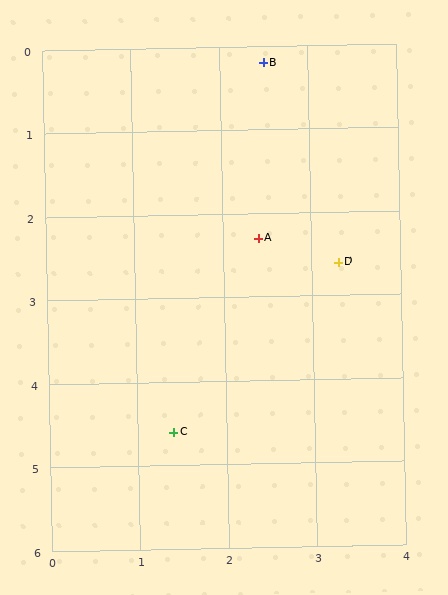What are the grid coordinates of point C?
Point C is at approximately (1.4, 4.6).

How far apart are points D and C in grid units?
Points D and C are about 2.8 grid units apart.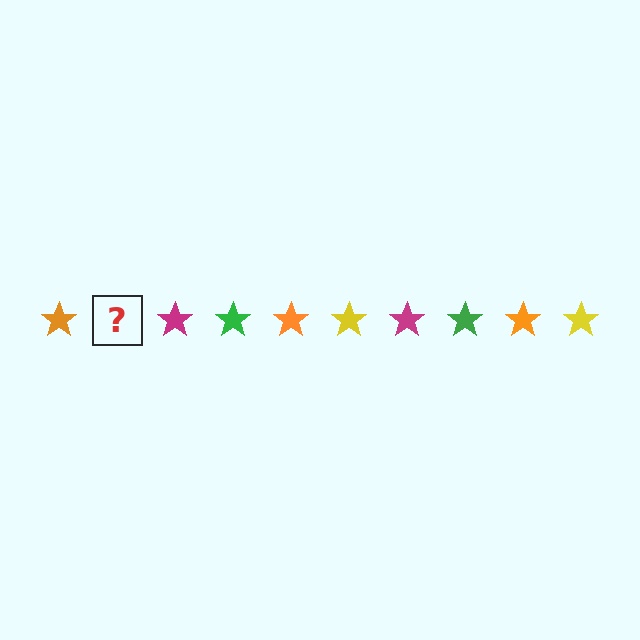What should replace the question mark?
The question mark should be replaced with a yellow star.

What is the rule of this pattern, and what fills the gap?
The rule is that the pattern cycles through orange, yellow, magenta, green stars. The gap should be filled with a yellow star.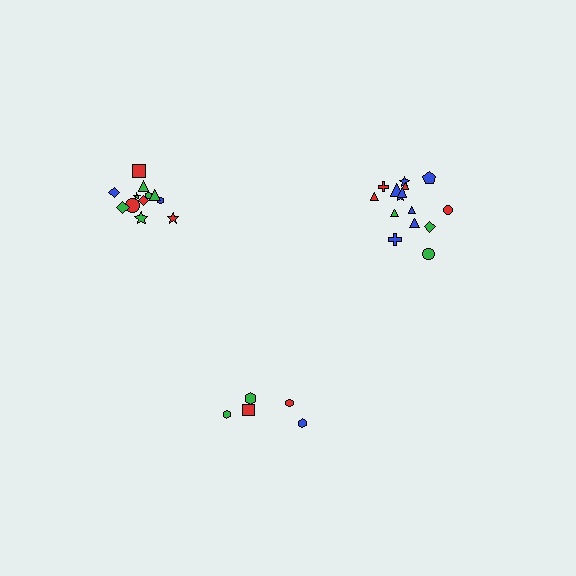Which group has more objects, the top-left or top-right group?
The top-right group.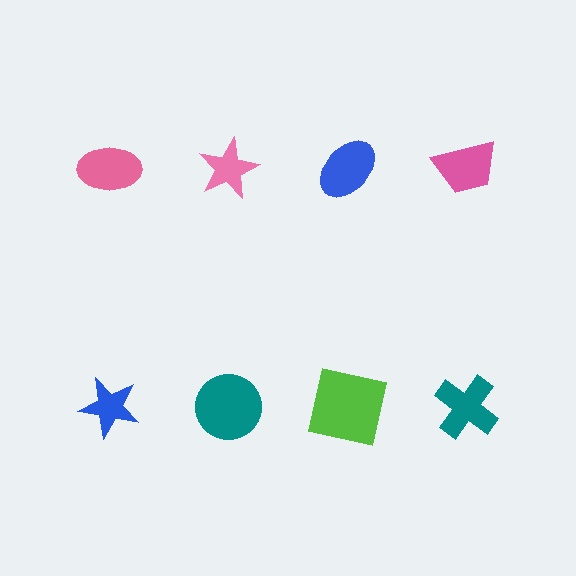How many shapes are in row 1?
4 shapes.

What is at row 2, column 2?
A teal circle.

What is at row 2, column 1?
A blue star.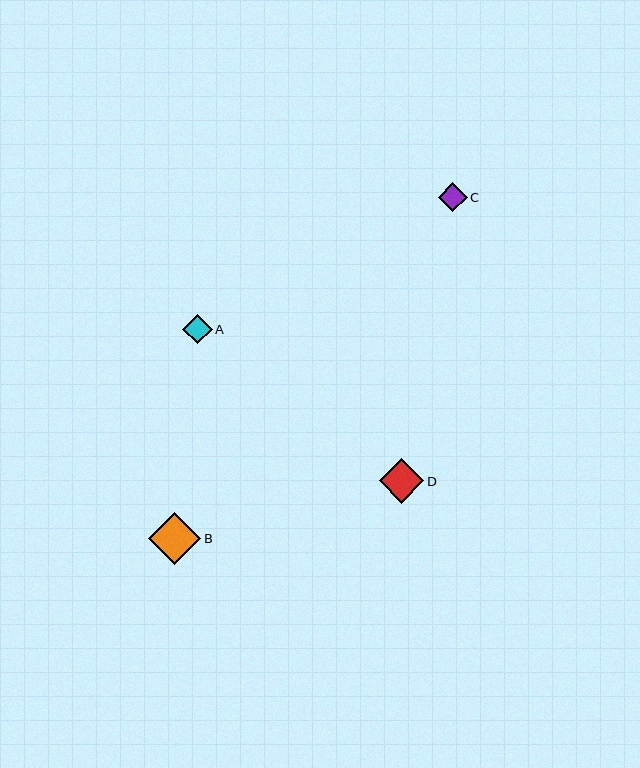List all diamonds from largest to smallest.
From largest to smallest: B, D, A, C.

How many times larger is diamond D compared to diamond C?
Diamond D is approximately 1.5 times the size of diamond C.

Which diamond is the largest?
Diamond B is the largest with a size of approximately 53 pixels.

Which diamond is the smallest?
Diamond C is the smallest with a size of approximately 29 pixels.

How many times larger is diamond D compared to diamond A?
Diamond D is approximately 1.5 times the size of diamond A.